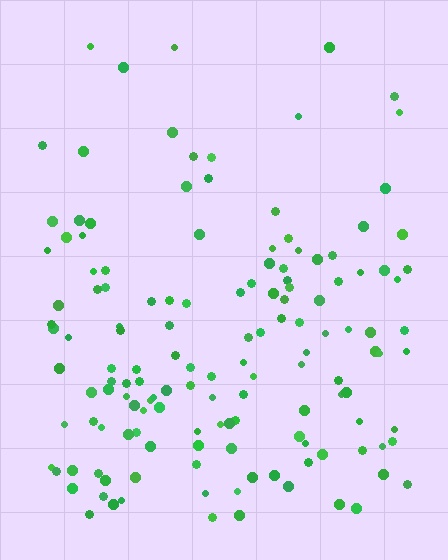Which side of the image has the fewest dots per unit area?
The top.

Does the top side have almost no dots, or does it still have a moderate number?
Still a moderate number, just noticeably fewer than the bottom.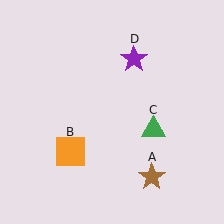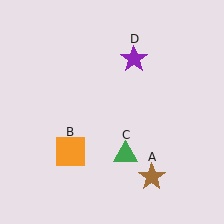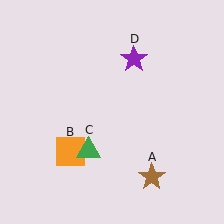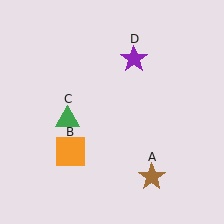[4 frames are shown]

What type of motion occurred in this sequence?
The green triangle (object C) rotated clockwise around the center of the scene.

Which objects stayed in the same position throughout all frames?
Brown star (object A) and orange square (object B) and purple star (object D) remained stationary.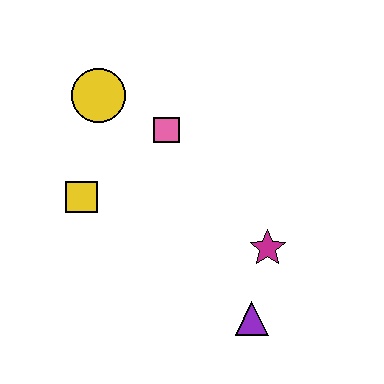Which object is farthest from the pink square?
The purple triangle is farthest from the pink square.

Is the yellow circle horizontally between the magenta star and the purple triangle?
No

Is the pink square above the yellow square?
Yes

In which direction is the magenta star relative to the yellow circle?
The magenta star is to the right of the yellow circle.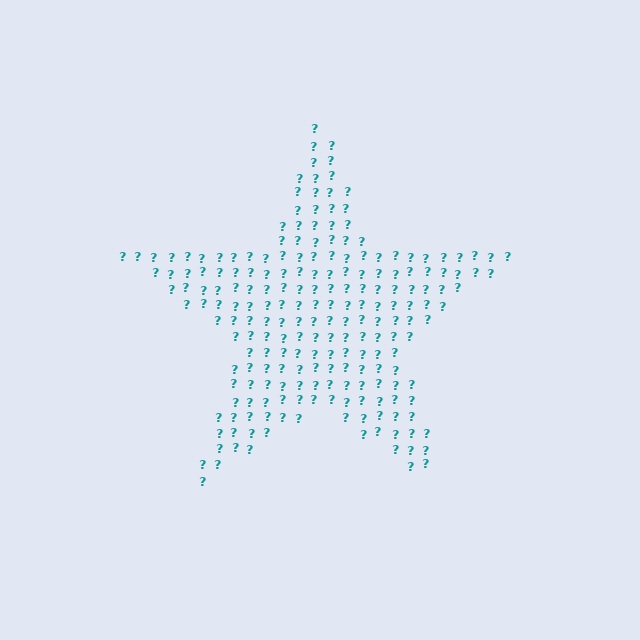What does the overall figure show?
The overall figure shows a star.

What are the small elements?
The small elements are question marks.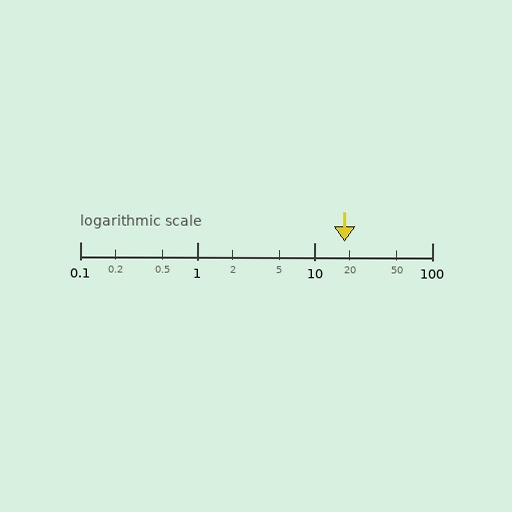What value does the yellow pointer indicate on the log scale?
The pointer indicates approximately 18.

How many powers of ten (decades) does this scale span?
The scale spans 3 decades, from 0.1 to 100.